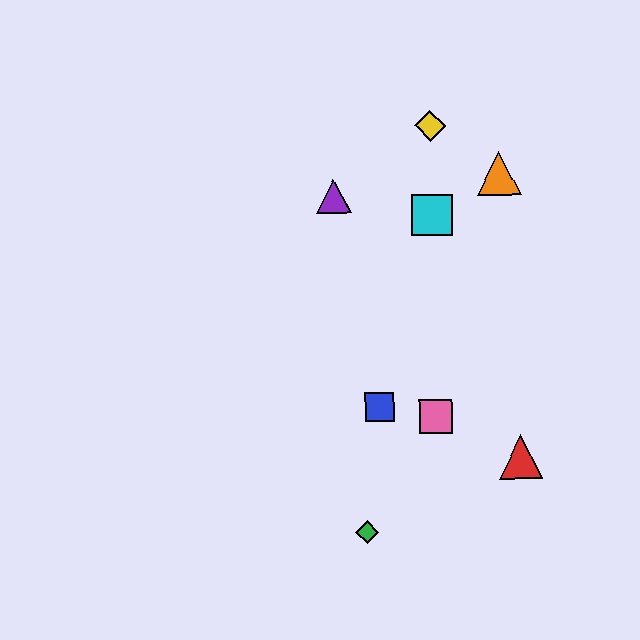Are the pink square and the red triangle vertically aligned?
No, the pink square is at x≈436 and the red triangle is at x≈521.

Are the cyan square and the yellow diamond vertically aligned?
Yes, both are at x≈432.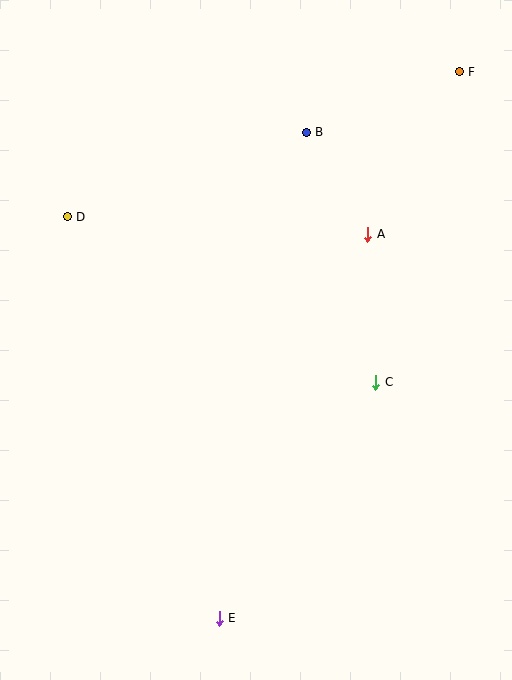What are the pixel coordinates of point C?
Point C is at (376, 382).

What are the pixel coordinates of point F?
Point F is at (459, 72).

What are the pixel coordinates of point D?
Point D is at (67, 217).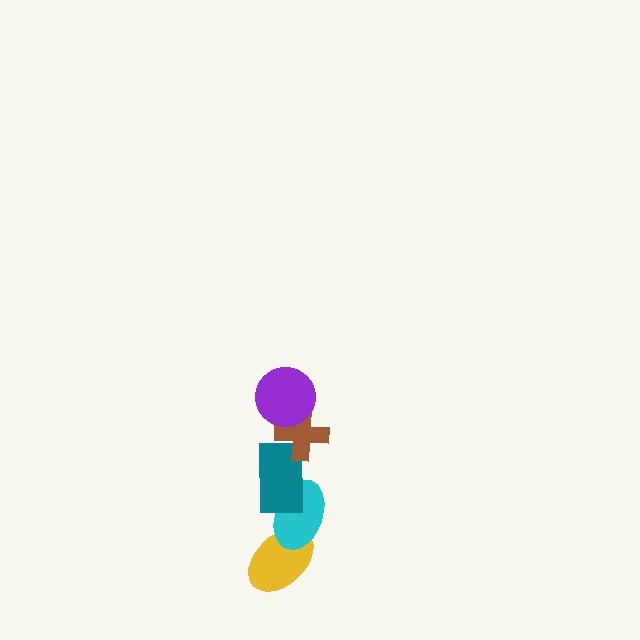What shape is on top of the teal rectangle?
The brown cross is on top of the teal rectangle.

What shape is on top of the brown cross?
The purple circle is on top of the brown cross.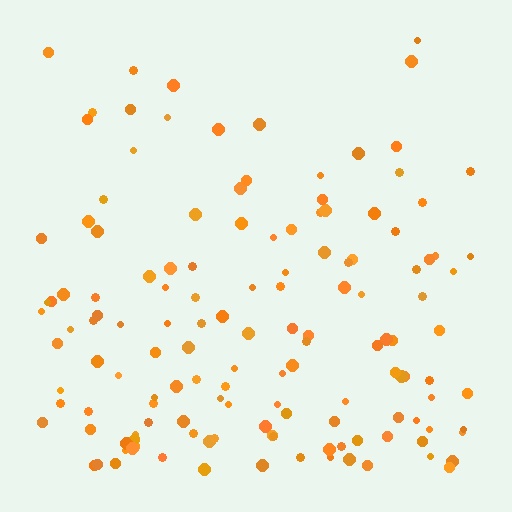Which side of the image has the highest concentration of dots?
The bottom.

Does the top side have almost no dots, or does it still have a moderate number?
Still a moderate number, just noticeably fewer than the bottom.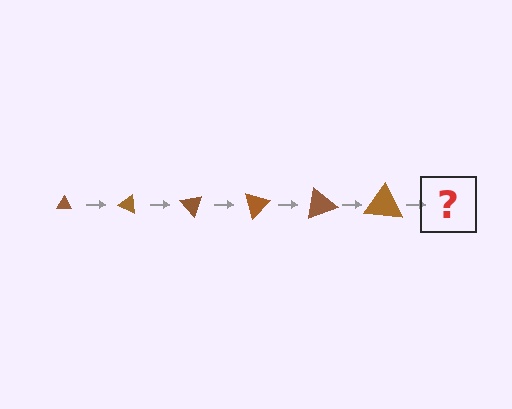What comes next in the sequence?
The next element should be a triangle, larger than the previous one and rotated 150 degrees from the start.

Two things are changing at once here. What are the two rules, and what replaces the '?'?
The two rules are that the triangle grows larger each step and it rotates 25 degrees each step. The '?' should be a triangle, larger than the previous one and rotated 150 degrees from the start.